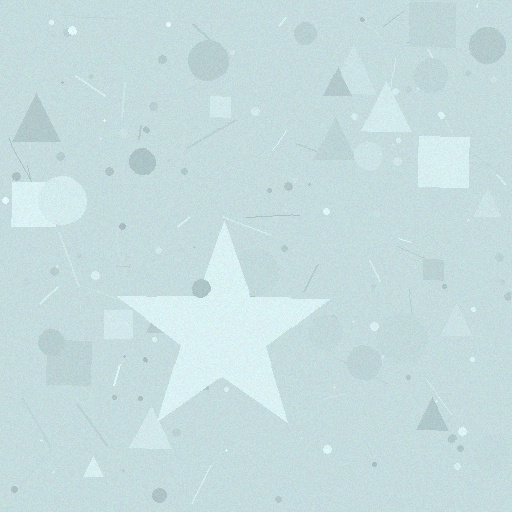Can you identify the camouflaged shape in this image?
The camouflaged shape is a star.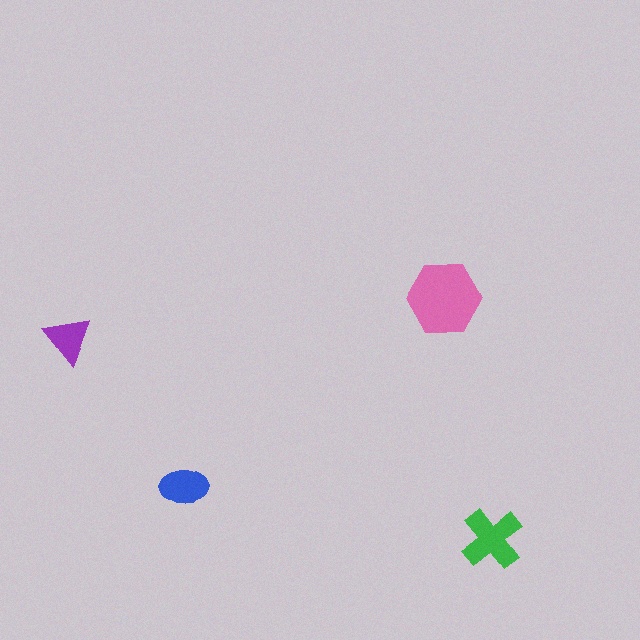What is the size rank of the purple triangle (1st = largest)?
4th.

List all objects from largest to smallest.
The pink hexagon, the green cross, the blue ellipse, the purple triangle.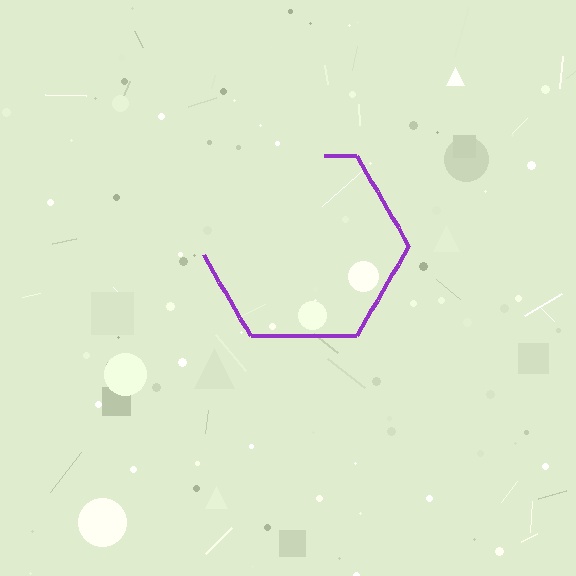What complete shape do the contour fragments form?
The contour fragments form a hexagon.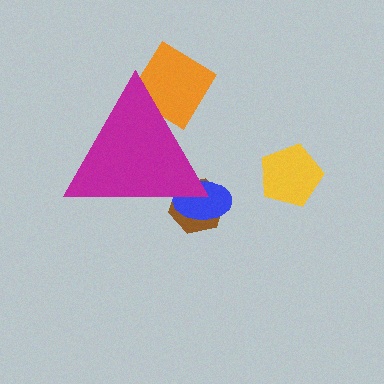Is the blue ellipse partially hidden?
Yes, the blue ellipse is partially hidden behind the magenta triangle.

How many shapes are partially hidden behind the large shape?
3 shapes are partially hidden.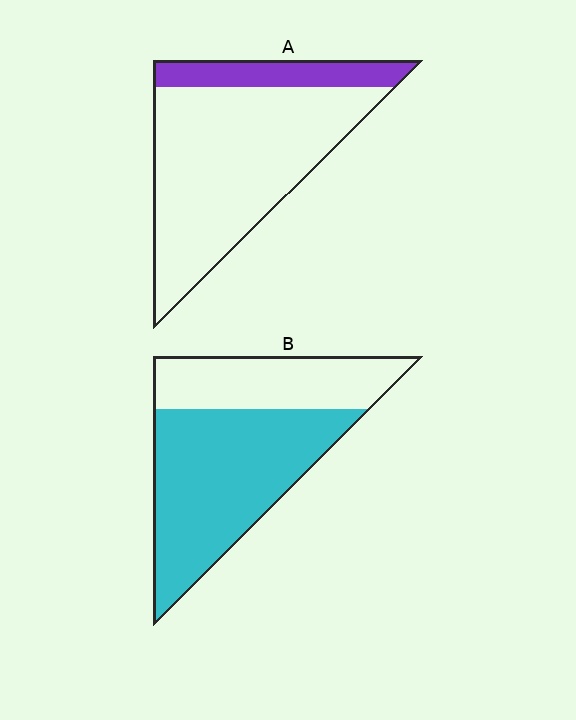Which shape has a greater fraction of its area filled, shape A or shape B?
Shape B.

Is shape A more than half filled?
No.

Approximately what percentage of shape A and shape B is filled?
A is approximately 20% and B is approximately 65%.